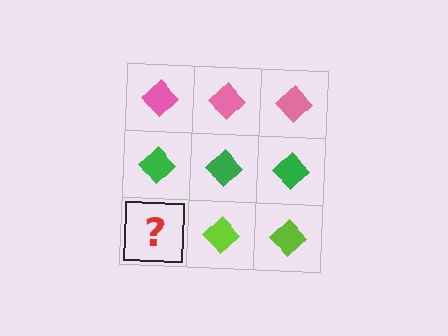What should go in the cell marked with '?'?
The missing cell should contain a lime diamond.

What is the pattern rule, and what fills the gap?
The rule is that each row has a consistent color. The gap should be filled with a lime diamond.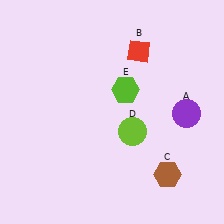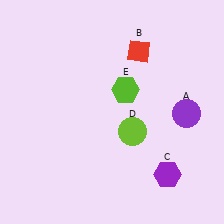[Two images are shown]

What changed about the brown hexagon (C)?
In Image 1, C is brown. In Image 2, it changed to purple.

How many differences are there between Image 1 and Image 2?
There is 1 difference between the two images.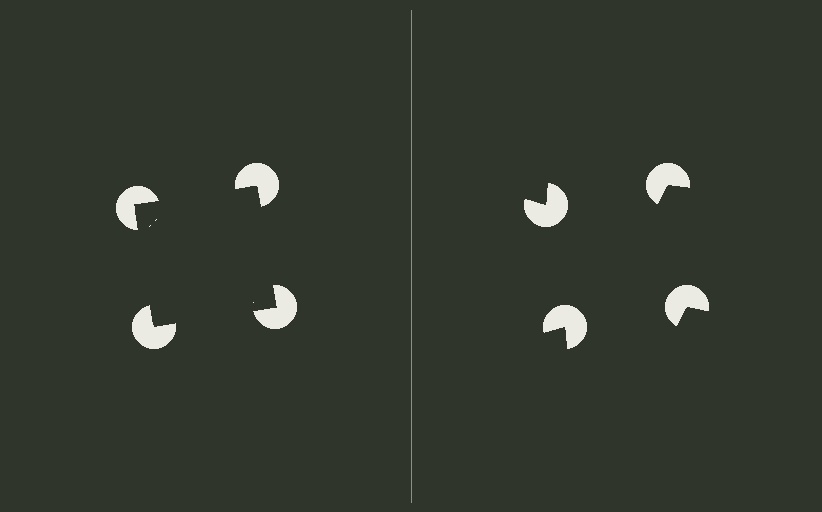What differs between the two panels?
The pac-man discs are positioned identically on both sides; only the wedge orientations differ. On the left they align to a square; on the right they are misaligned.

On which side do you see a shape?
An illusory square appears on the left side. On the right side the wedge cuts are rotated, so no coherent shape forms.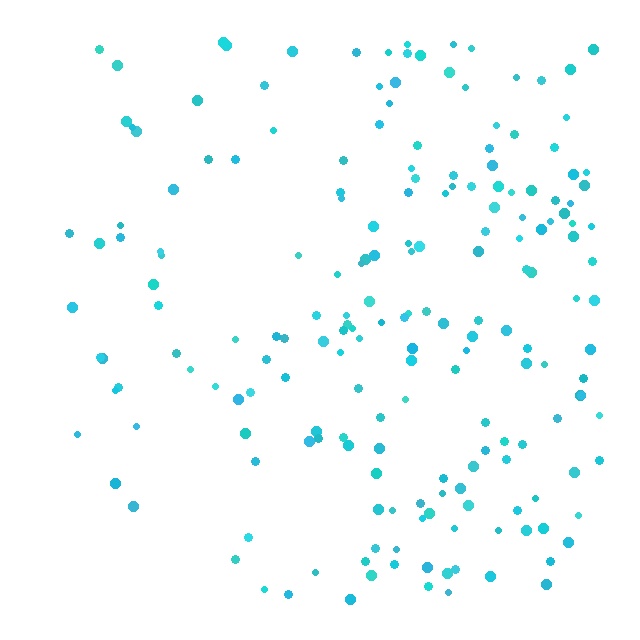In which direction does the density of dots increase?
From left to right, with the right side densest.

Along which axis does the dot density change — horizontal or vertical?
Horizontal.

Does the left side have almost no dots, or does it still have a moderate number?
Still a moderate number, just noticeably fewer than the right.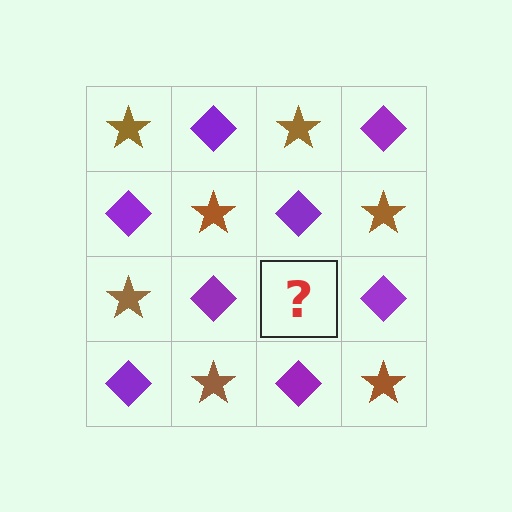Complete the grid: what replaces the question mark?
The question mark should be replaced with a brown star.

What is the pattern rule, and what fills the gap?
The rule is that it alternates brown star and purple diamond in a checkerboard pattern. The gap should be filled with a brown star.